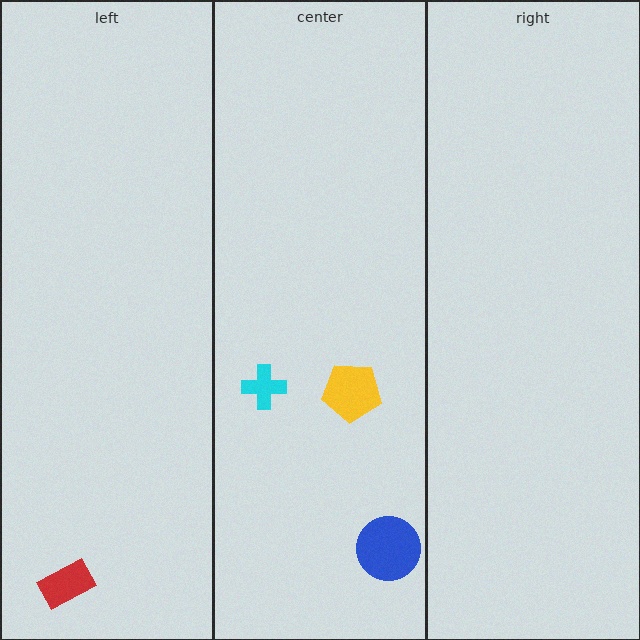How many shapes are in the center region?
3.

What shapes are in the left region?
The red rectangle.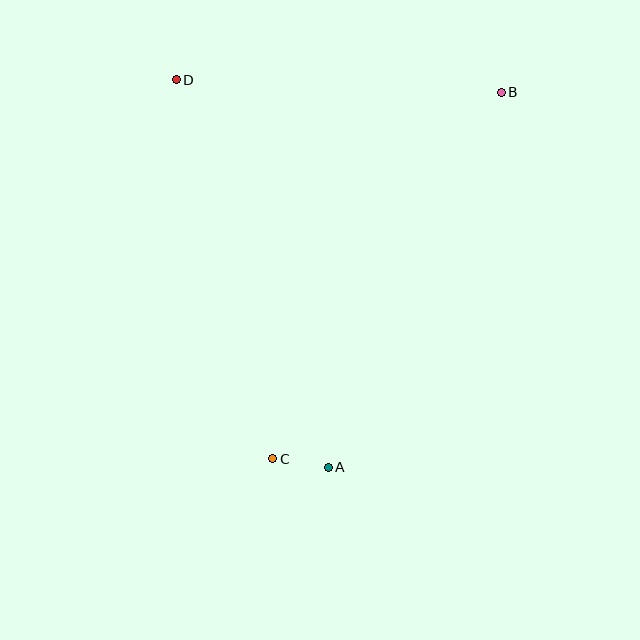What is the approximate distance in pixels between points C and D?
The distance between C and D is approximately 391 pixels.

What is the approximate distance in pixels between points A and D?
The distance between A and D is approximately 416 pixels.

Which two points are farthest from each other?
Points B and C are farthest from each other.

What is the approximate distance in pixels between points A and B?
The distance between A and B is approximately 413 pixels.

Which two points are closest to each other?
Points A and C are closest to each other.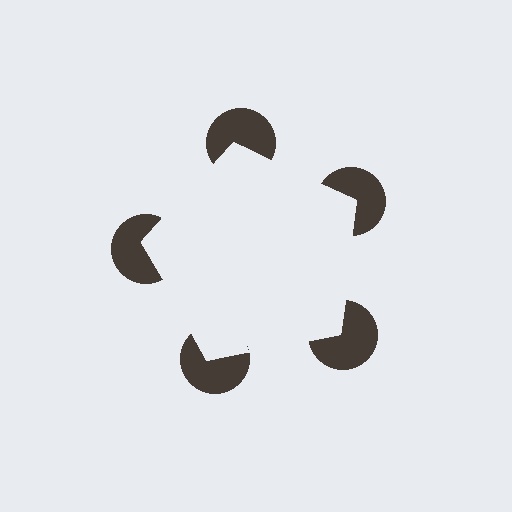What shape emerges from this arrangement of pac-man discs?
An illusory pentagon — its edges are inferred from the aligned wedge cuts in the pac-man discs, not physically drawn.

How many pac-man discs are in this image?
There are 5 — one at each vertex of the illusory pentagon.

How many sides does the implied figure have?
5 sides.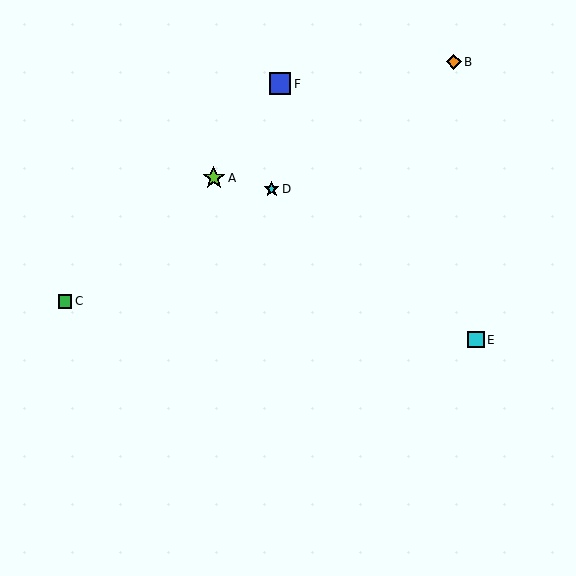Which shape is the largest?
The lime star (labeled A) is the largest.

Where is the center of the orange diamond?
The center of the orange diamond is at (454, 62).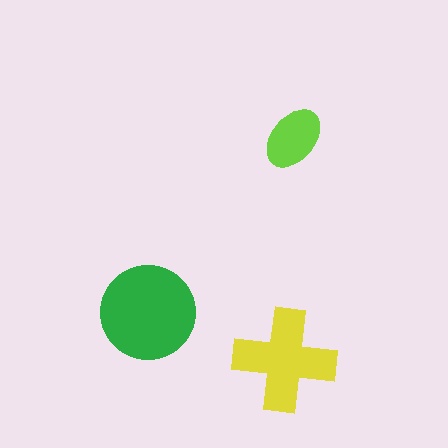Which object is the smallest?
The lime ellipse.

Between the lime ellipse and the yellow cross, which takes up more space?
The yellow cross.